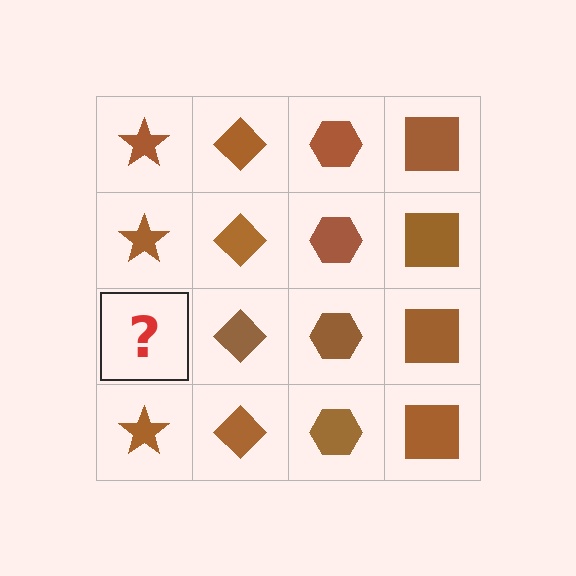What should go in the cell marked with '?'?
The missing cell should contain a brown star.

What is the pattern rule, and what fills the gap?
The rule is that each column has a consistent shape. The gap should be filled with a brown star.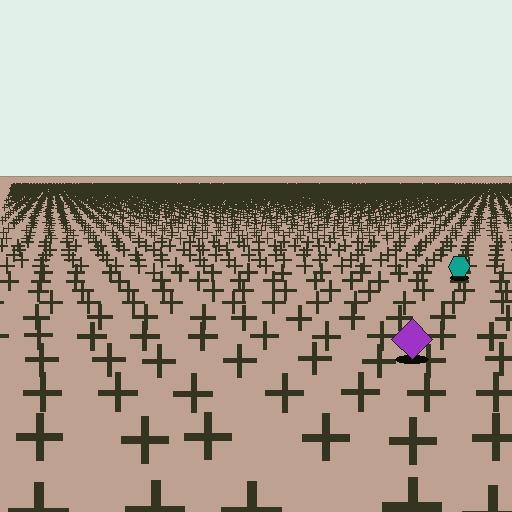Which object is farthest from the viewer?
The teal hexagon is farthest from the viewer. It appears smaller and the ground texture around it is denser.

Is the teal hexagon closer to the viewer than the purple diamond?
No. The purple diamond is closer — you can tell from the texture gradient: the ground texture is coarser near it.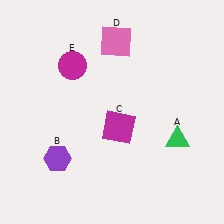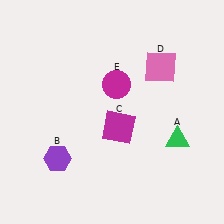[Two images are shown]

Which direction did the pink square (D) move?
The pink square (D) moved right.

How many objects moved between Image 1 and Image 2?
2 objects moved between the two images.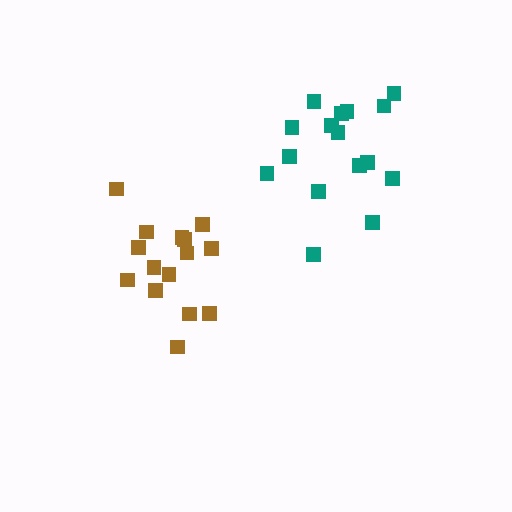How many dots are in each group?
Group 1: 15 dots, Group 2: 16 dots (31 total).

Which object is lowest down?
The brown cluster is bottommost.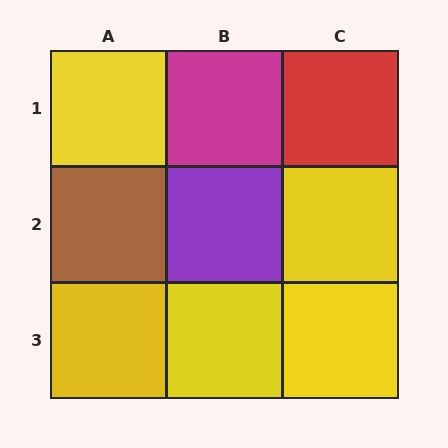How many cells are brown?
1 cell is brown.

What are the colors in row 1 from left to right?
Yellow, magenta, red.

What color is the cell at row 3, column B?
Yellow.